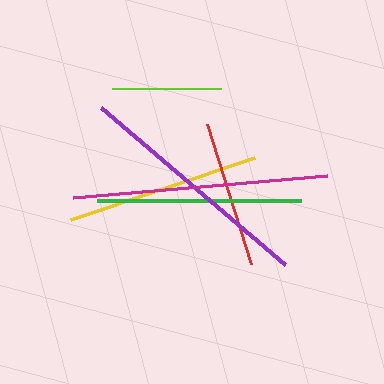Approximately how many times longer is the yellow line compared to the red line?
The yellow line is approximately 1.3 times the length of the red line.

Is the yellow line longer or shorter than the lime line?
The yellow line is longer than the lime line.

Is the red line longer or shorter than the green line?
The green line is longer than the red line.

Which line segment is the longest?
The magenta line is the longest at approximately 255 pixels.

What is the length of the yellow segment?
The yellow segment is approximately 195 pixels long.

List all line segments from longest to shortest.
From longest to shortest: magenta, purple, green, yellow, red, lime.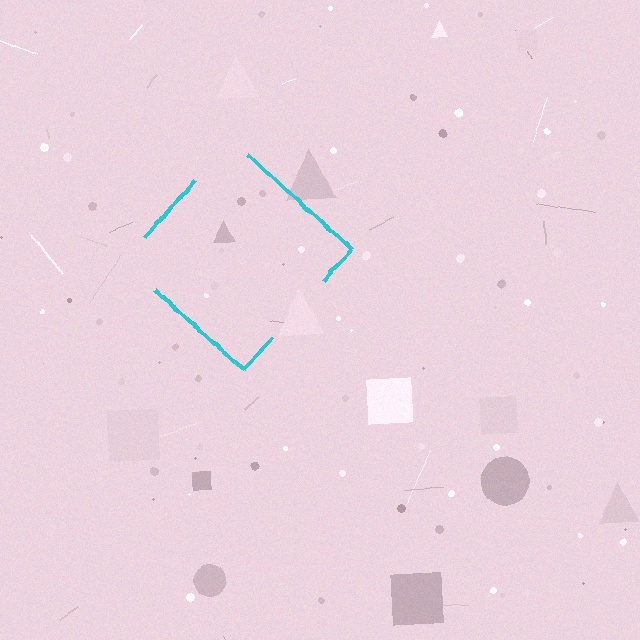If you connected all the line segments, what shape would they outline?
They would outline a diamond.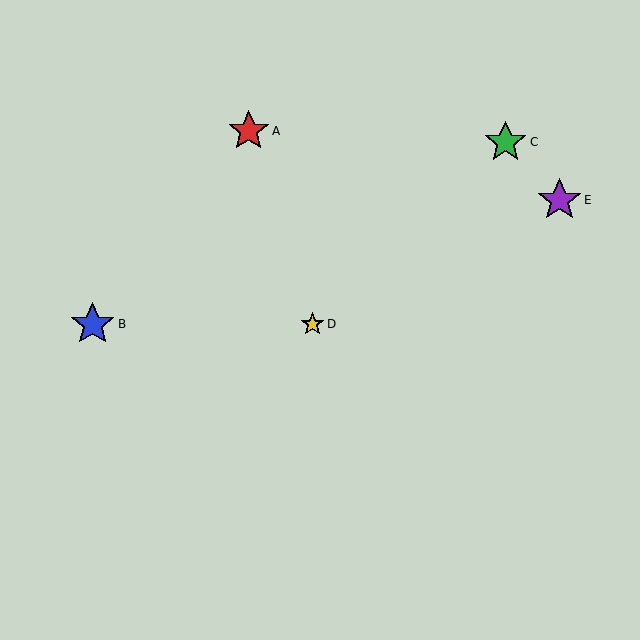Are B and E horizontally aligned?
No, B is at y≈324 and E is at y≈200.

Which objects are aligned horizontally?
Objects B, D are aligned horizontally.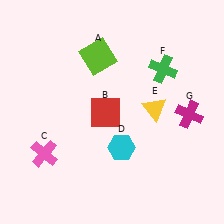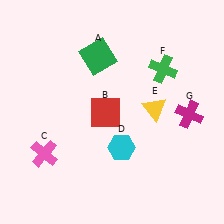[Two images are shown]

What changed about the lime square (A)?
In Image 1, A is lime. In Image 2, it changed to green.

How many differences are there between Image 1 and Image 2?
There is 1 difference between the two images.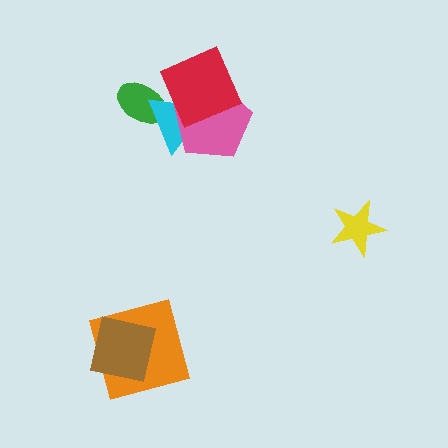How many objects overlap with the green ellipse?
2 objects overlap with the green ellipse.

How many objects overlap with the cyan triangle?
3 objects overlap with the cyan triangle.